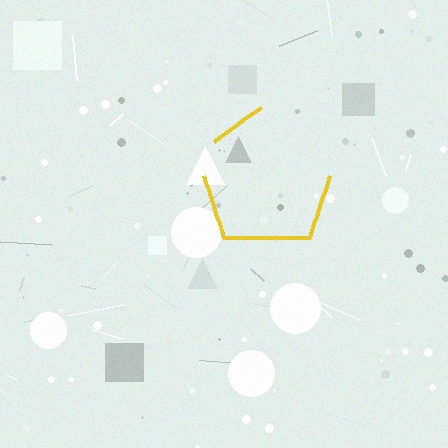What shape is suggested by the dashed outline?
The dashed outline suggests a pentagon.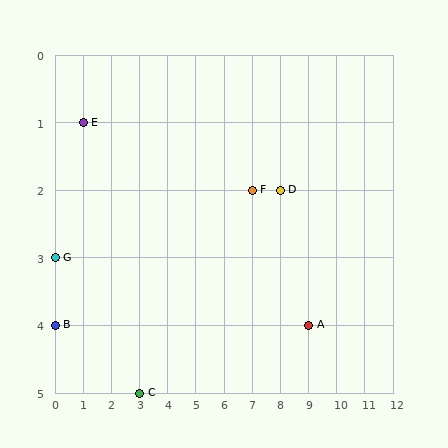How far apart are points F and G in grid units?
Points F and G are 7 columns and 1 row apart (about 7.1 grid units diagonally).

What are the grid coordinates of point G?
Point G is at grid coordinates (0, 3).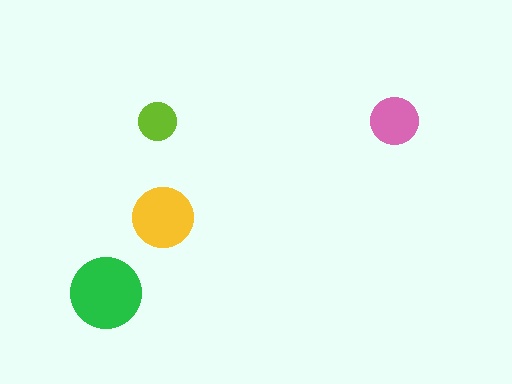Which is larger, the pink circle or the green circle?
The green one.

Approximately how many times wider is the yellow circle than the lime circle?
About 1.5 times wider.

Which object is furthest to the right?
The pink circle is rightmost.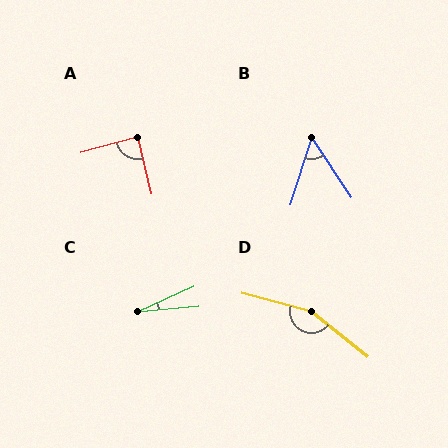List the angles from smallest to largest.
C (18°), B (52°), A (88°), D (156°).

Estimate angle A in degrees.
Approximately 88 degrees.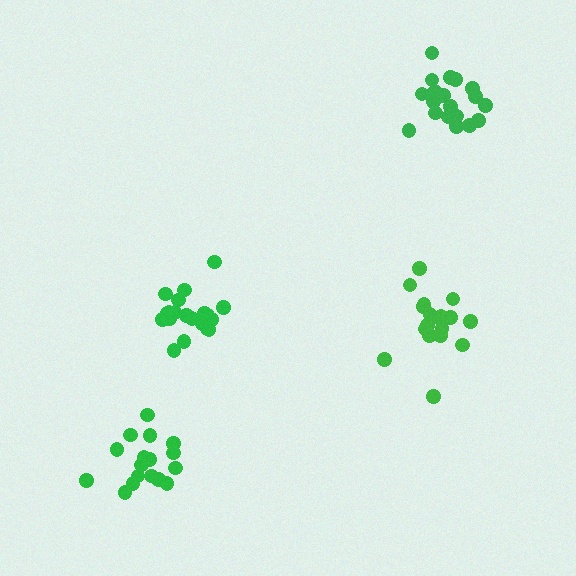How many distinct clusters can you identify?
There are 4 distinct clusters.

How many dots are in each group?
Group 1: 21 dots, Group 2: 17 dots, Group 3: 18 dots, Group 4: 20 dots (76 total).